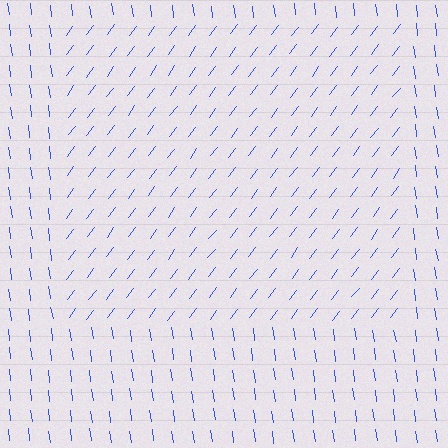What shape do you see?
I see a rectangle.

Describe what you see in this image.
The image is filled with small blue line segments. A rectangle region in the image has lines oriented differently from the surrounding lines, creating a visible texture boundary.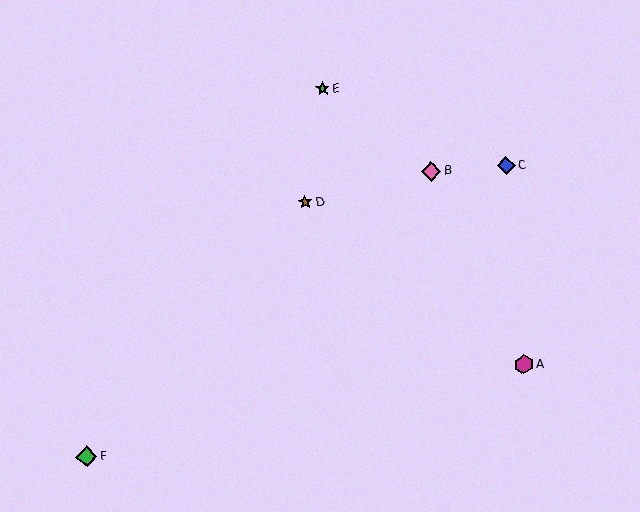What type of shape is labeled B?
Shape B is a pink diamond.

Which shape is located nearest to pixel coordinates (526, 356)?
The magenta hexagon (labeled A) at (524, 364) is nearest to that location.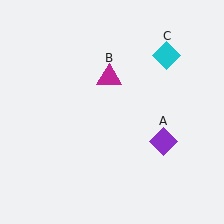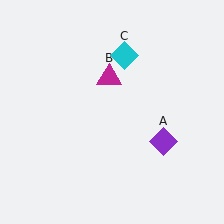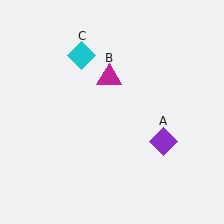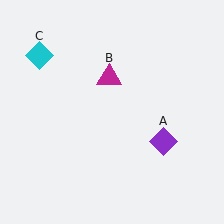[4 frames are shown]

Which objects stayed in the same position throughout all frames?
Purple diamond (object A) and magenta triangle (object B) remained stationary.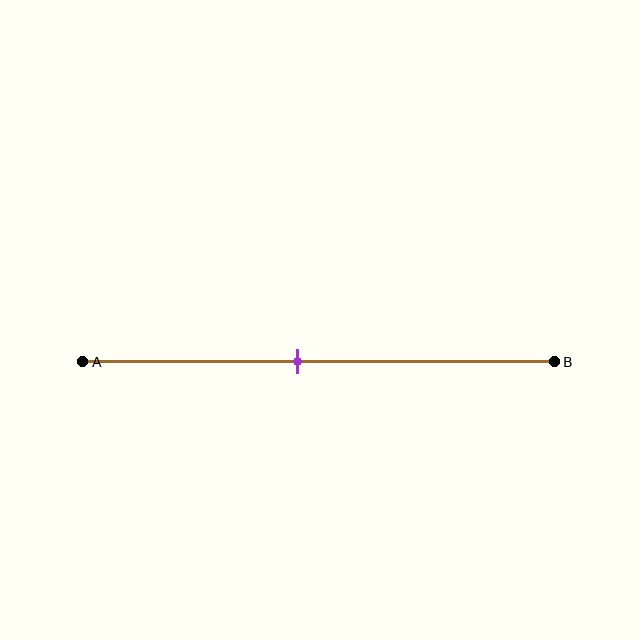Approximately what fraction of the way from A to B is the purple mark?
The purple mark is approximately 45% of the way from A to B.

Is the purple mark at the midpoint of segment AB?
No, the mark is at about 45% from A, not at the 50% midpoint.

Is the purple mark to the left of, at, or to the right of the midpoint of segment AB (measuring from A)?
The purple mark is to the left of the midpoint of segment AB.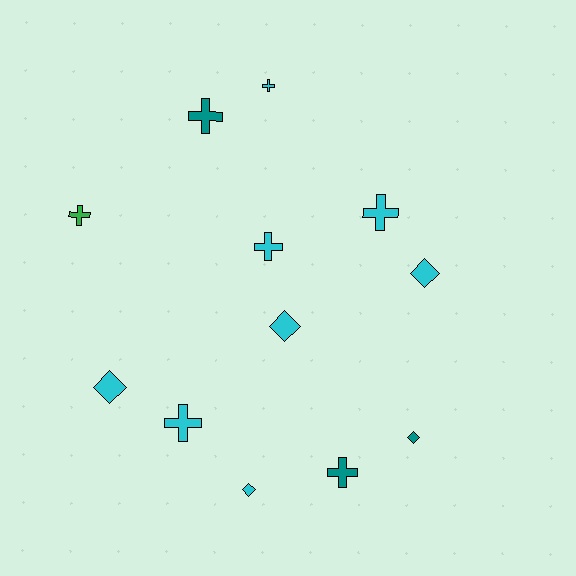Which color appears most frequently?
Cyan, with 8 objects.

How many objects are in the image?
There are 12 objects.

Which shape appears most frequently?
Cross, with 7 objects.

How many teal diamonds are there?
There is 1 teal diamond.